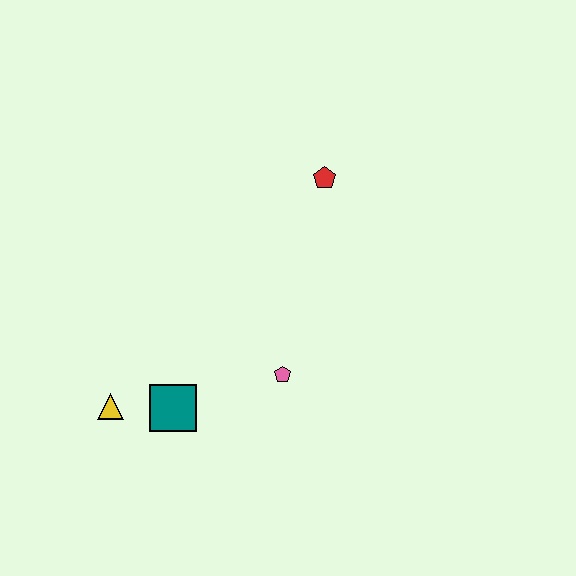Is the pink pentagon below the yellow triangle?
No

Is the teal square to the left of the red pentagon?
Yes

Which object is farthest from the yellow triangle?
The red pentagon is farthest from the yellow triangle.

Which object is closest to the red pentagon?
The pink pentagon is closest to the red pentagon.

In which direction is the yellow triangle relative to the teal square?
The yellow triangle is to the left of the teal square.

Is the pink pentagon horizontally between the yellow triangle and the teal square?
No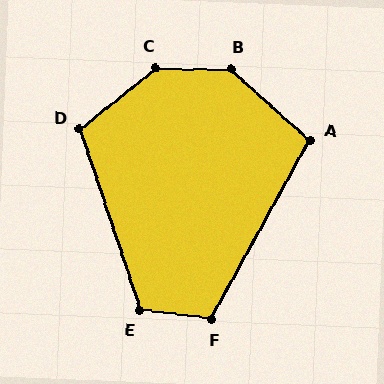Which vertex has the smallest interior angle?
A, at approximately 103 degrees.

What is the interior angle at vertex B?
Approximately 139 degrees (obtuse).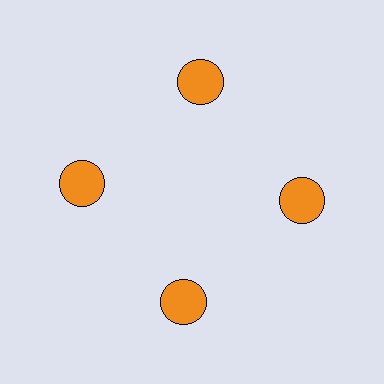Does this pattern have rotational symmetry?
Yes, this pattern has 4-fold rotational symmetry. It looks the same after rotating 90 degrees around the center.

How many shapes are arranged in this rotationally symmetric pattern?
There are 4 shapes, arranged in 4 groups of 1.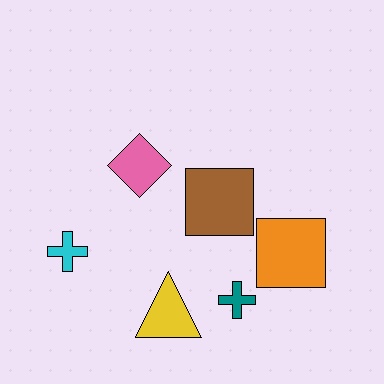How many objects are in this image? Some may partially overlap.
There are 6 objects.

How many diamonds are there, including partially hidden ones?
There is 1 diamond.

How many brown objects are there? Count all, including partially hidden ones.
There is 1 brown object.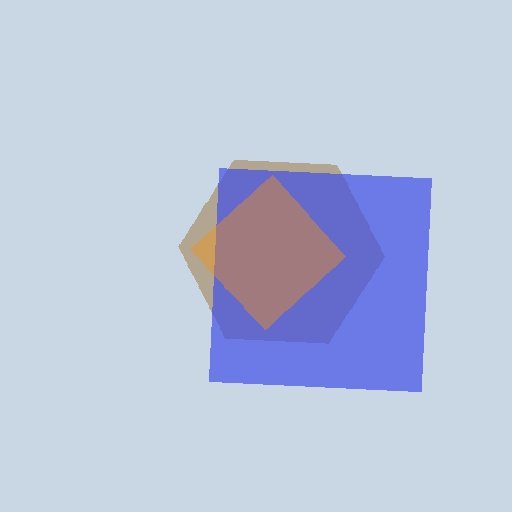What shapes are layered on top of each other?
The layered shapes are: a brown hexagon, a blue square, an orange diamond.